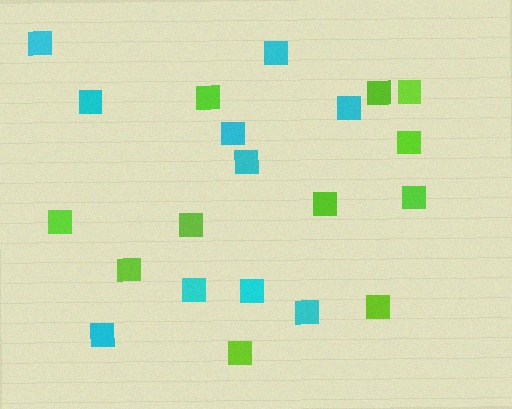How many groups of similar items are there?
There are 2 groups: one group of lime squares (11) and one group of cyan squares (10).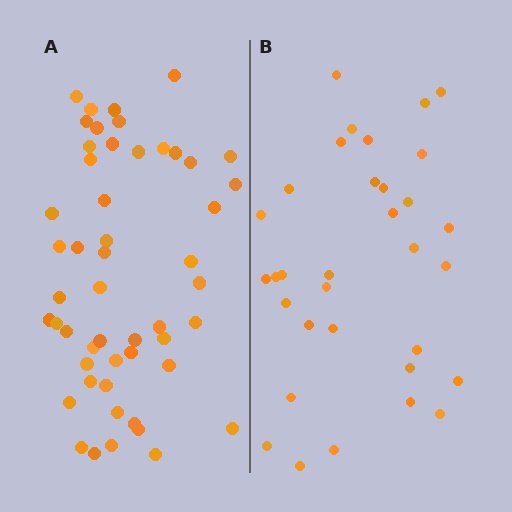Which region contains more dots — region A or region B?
Region A (the left region) has more dots.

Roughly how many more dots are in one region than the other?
Region A has approximately 20 more dots than region B.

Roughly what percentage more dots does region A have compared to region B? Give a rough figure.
About 55% more.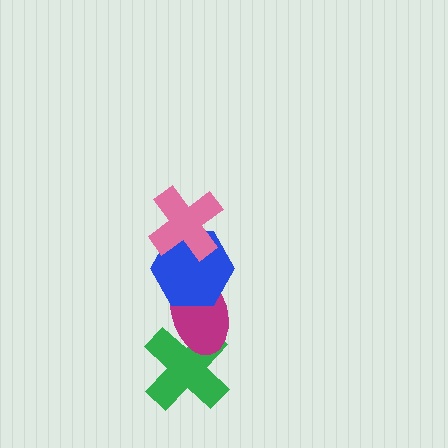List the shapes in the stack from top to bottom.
From top to bottom: the pink cross, the blue hexagon, the magenta ellipse, the green cross.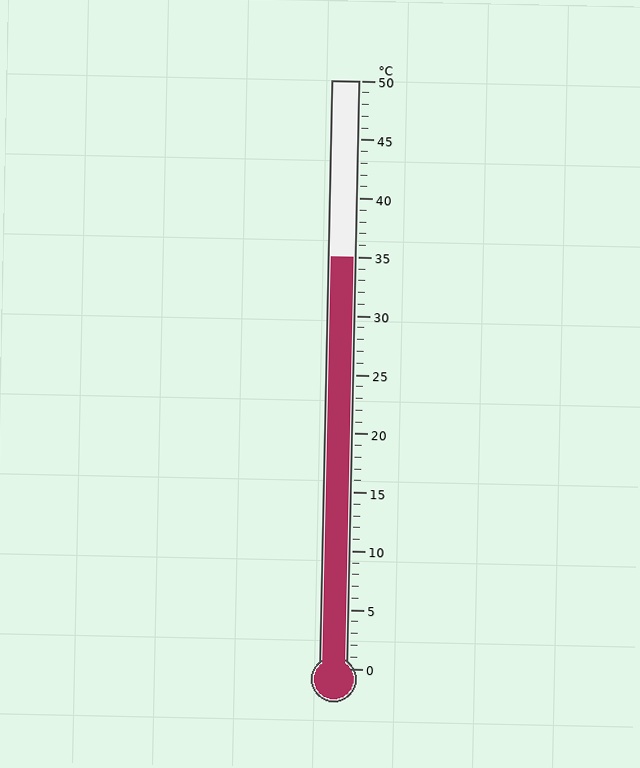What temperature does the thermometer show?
The thermometer shows approximately 35°C.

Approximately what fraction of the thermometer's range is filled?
The thermometer is filled to approximately 70% of its range.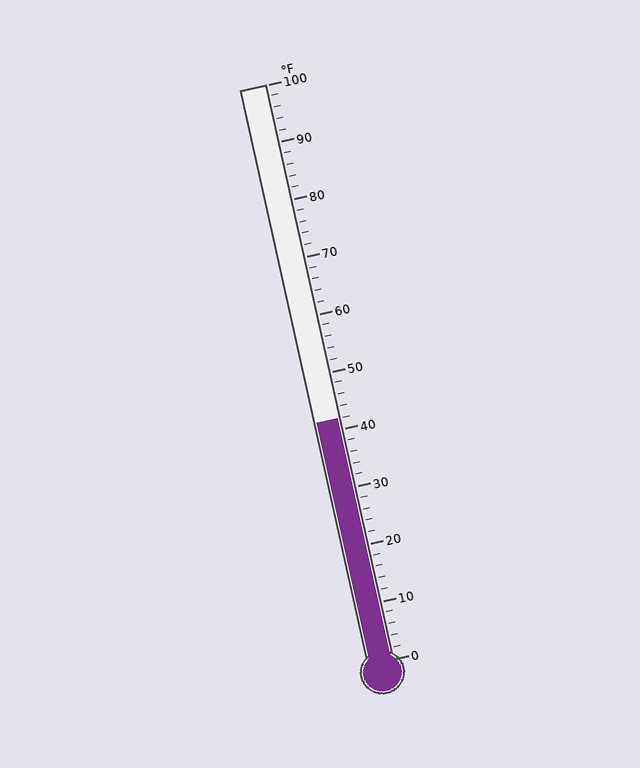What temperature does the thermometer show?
The thermometer shows approximately 42°F.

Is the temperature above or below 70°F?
The temperature is below 70°F.